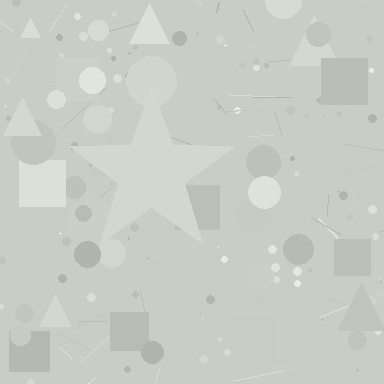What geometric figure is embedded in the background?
A star is embedded in the background.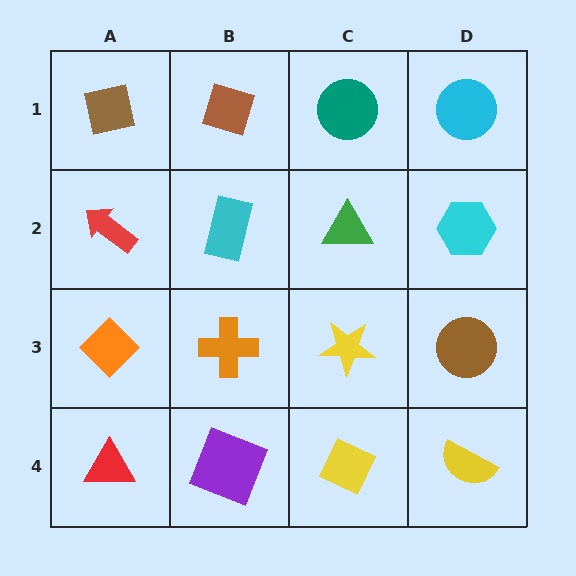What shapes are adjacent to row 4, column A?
An orange diamond (row 3, column A), a purple square (row 4, column B).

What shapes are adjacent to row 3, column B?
A cyan rectangle (row 2, column B), a purple square (row 4, column B), an orange diamond (row 3, column A), a yellow star (row 3, column C).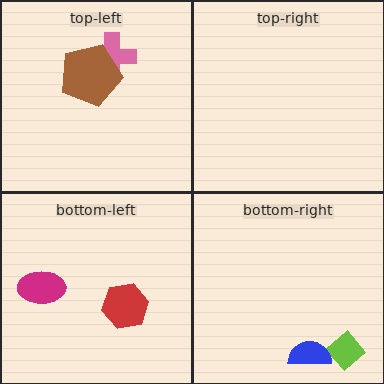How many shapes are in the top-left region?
2.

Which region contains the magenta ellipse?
The bottom-left region.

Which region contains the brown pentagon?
The top-left region.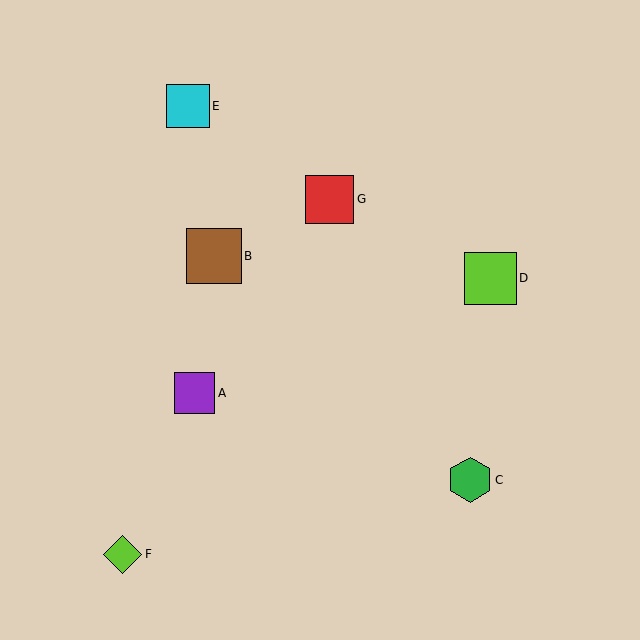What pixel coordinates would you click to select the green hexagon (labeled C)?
Click at (470, 480) to select the green hexagon C.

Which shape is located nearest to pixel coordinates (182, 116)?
The cyan square (labeled E) at (188, 106) is nearest to that location.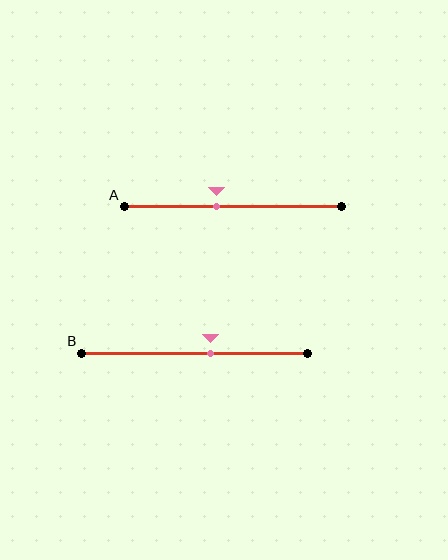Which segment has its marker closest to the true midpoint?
Segment A has its marker closest to the true midpoint.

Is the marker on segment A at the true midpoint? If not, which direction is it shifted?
No, the marker on segment A is shifted to the left by about 7% of the segment length.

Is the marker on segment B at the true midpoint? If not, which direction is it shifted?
No, the marker on segment B is shifted to the right by about 7% of the segment length.